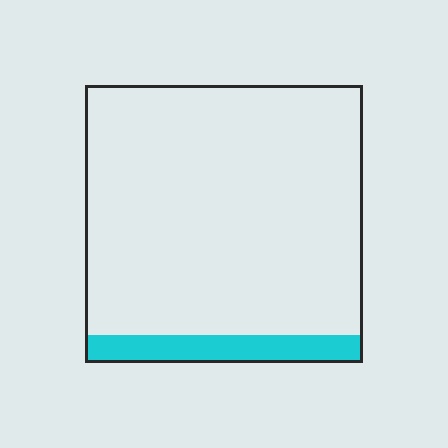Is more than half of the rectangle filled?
No.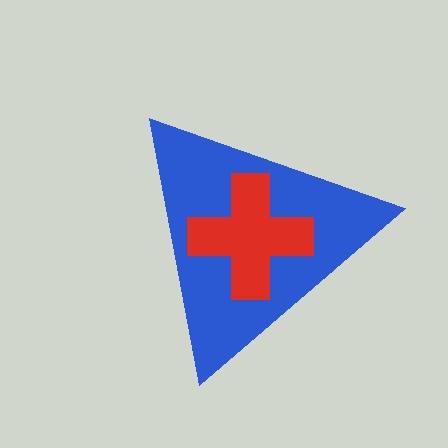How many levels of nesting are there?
2.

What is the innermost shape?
The red cross.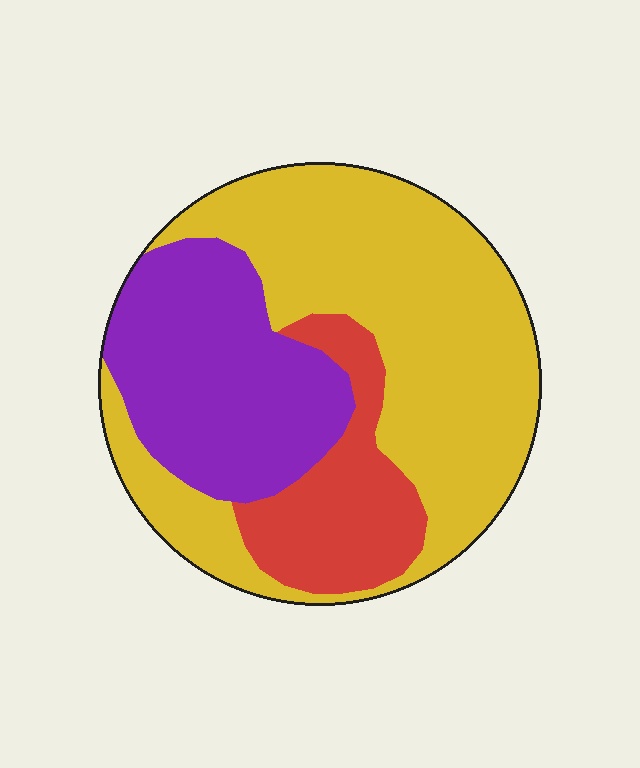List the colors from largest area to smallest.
From largest to smallest: yellow, purple, red.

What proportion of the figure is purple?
Purple takes up about one quarter (1/4) of the figure.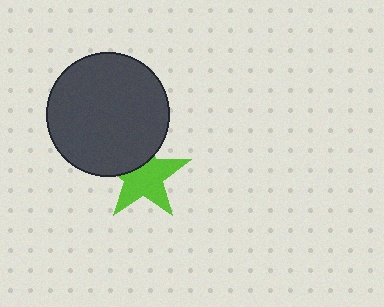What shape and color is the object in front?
The object in front is a dark gray circle.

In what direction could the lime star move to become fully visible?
The lime star could move down. That would shift it out from behind the dark gray circle entirely.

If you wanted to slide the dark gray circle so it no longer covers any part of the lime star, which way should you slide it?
Slide it up — that is the most direct way to separate the two shapes.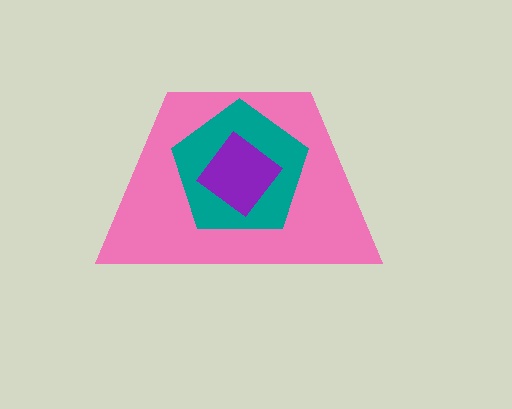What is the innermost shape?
The purple diamond.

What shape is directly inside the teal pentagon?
The purple diamond.